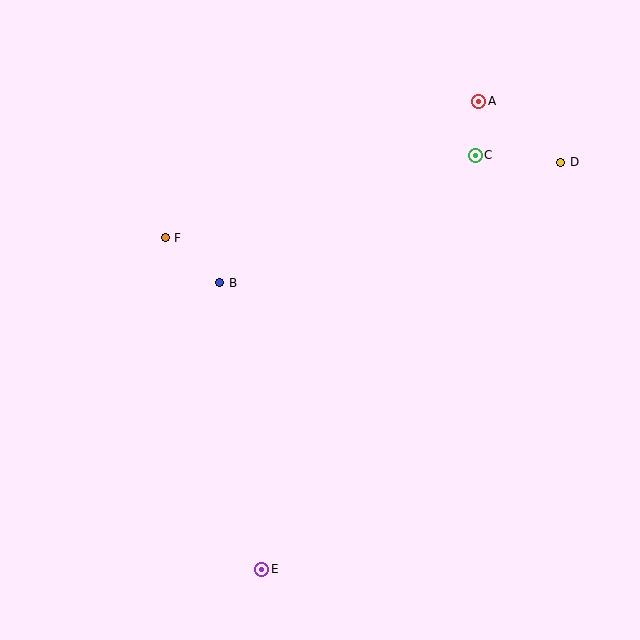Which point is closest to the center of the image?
Point B at (220, 283) is closest to the center.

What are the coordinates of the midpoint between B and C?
The midpoint between B and C is at (348, 219).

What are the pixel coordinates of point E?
Point E is at (262, 569).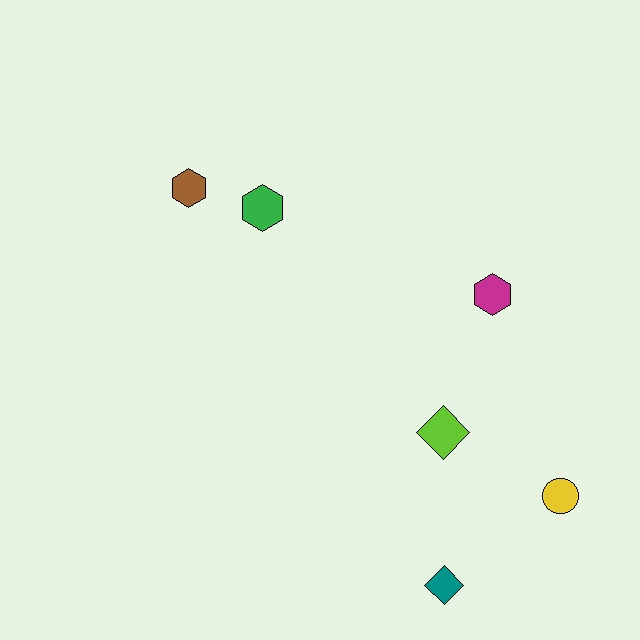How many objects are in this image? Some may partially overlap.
There are 6 objects.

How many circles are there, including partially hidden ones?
There is 1 circle.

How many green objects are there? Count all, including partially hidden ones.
There is 1 green object.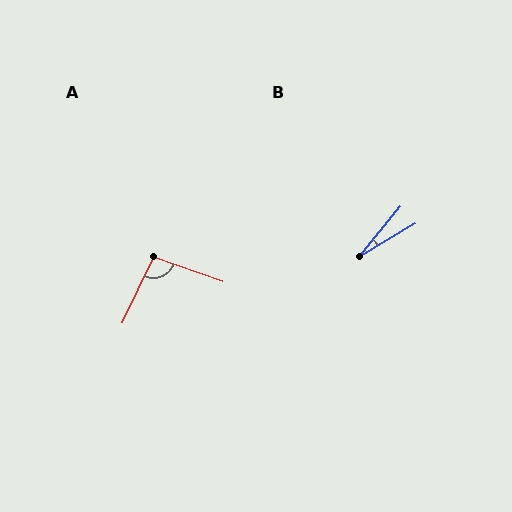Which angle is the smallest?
B, at approximately 20 degrees.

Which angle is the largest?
A, at approximately 96 degrees.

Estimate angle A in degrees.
Approximately 96 degrees.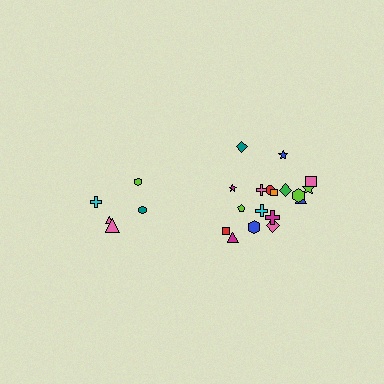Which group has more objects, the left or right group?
The right group.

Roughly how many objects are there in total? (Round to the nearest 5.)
Roughly 25 objects in total.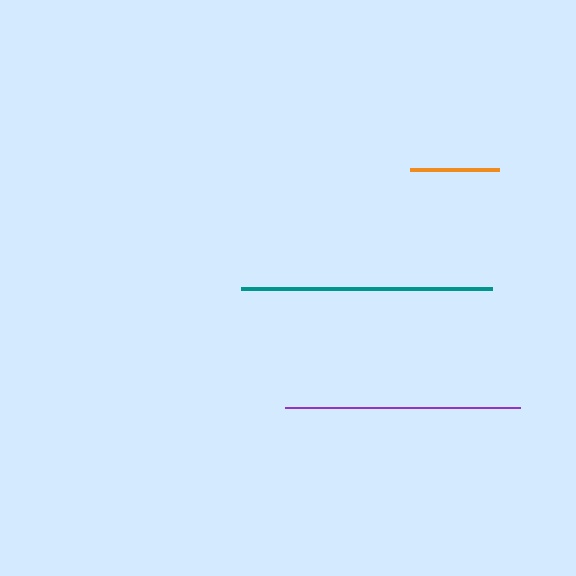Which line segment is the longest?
The teal line is the longest at approximately 251 pixels.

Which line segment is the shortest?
The orange line is the shortest at approximately 90 pixels.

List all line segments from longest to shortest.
From longest to shortest: teal, purple, orange.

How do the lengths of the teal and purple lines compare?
The teal and purple lines are approximately the same length.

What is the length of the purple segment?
The purple segment is approximately 235 pixels long.